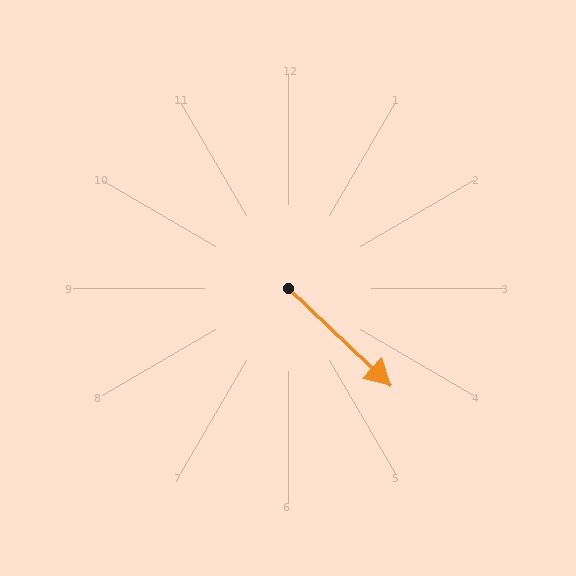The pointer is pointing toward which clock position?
Roughly 4 o'clock.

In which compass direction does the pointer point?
Southeast.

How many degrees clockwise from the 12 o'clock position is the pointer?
Approximately 133 degrees.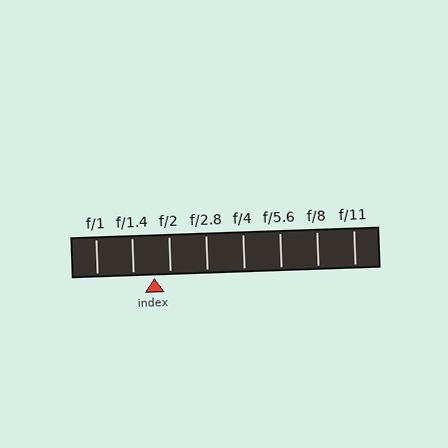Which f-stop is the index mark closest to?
The index mark is closest to f/2.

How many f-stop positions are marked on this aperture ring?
There are 8 f-stop positions marked.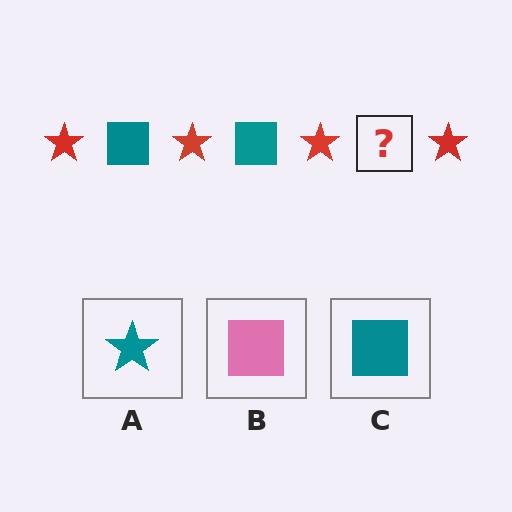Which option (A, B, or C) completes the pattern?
C.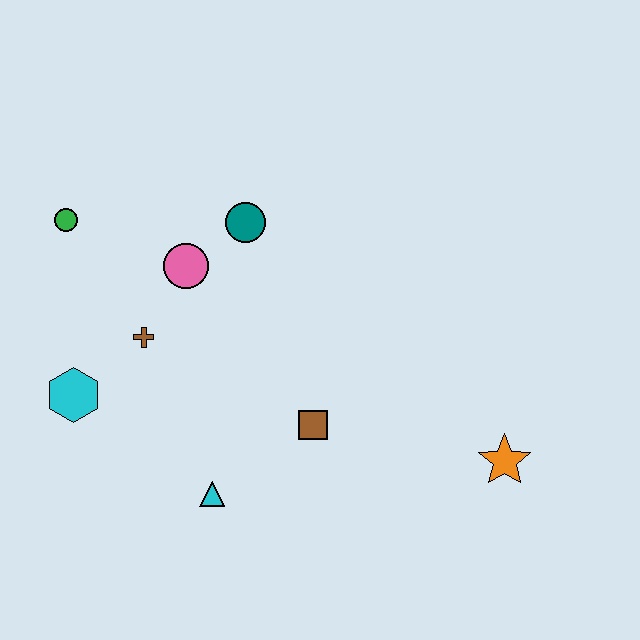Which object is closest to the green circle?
The pink circle is closest to the green circle.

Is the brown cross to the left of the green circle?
No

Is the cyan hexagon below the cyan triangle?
No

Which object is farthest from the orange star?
The green circle is farthest from the orange star.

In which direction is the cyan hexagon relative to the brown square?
The cyan hexagon is to the left of the brown square.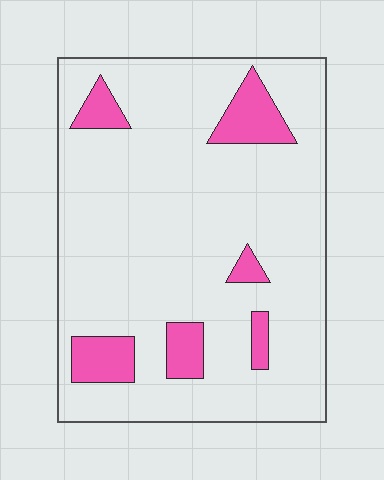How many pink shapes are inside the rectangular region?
6.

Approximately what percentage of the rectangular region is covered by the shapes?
Approximately 15%.